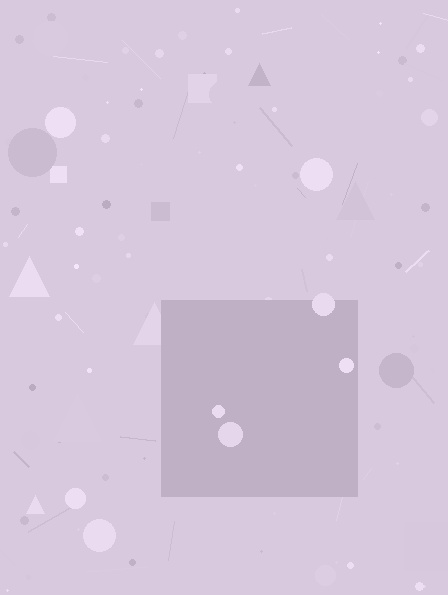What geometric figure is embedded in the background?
A square is embedded in the background.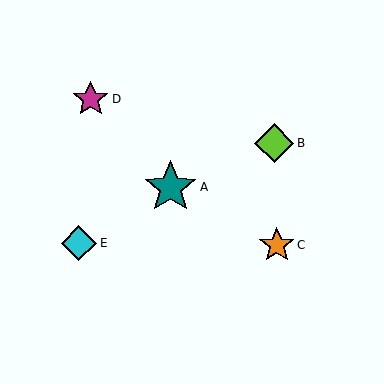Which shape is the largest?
The teal star (labeled A) is the largest.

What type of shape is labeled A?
Shape A is a teal star.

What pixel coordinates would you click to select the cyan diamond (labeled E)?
Click at (79, 243) to select the cyan diamond E.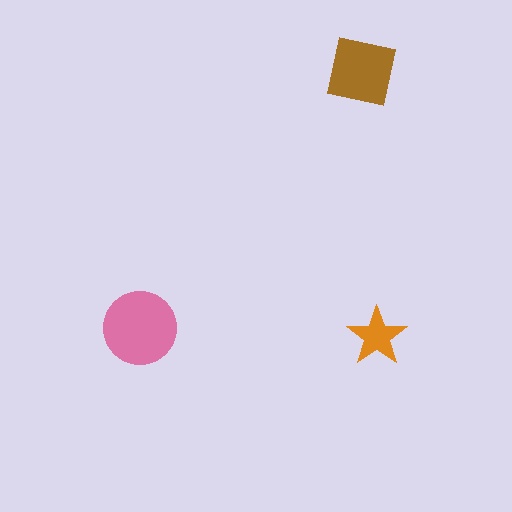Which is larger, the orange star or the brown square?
The brown square.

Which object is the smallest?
The orange star.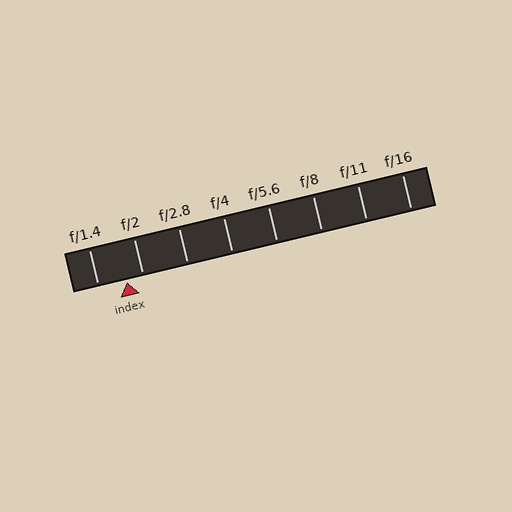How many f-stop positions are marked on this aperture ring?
There are 8 f-stop positions marked.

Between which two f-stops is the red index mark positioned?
The index mark is between f/1.4 and f/2.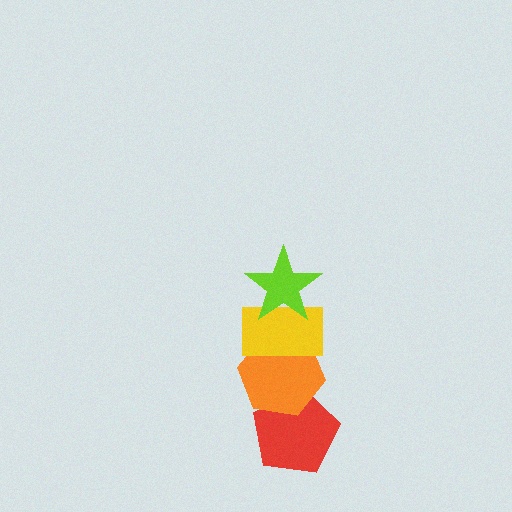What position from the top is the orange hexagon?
The orange hexagon is 3rd from the top.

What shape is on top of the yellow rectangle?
The lime star is on top of the yellow rectangle.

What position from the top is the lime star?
The lime star is 1st from the top.